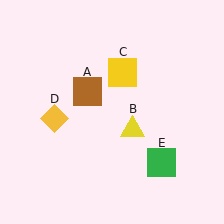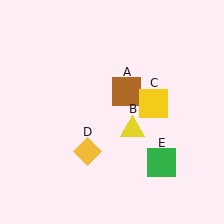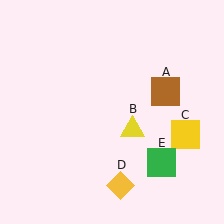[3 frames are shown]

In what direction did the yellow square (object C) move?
The yellow square (object C) moved down and to the right.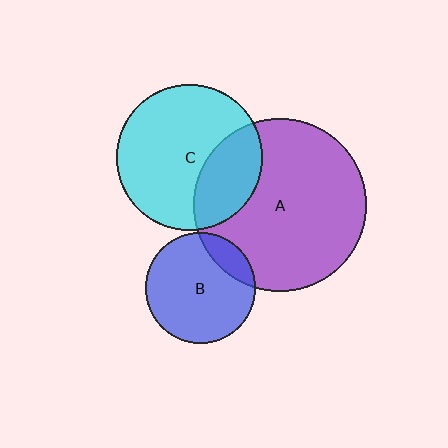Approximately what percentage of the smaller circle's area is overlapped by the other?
Approximately 15%.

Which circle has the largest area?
Circle A (purple).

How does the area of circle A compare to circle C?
Approximately 1.4 times.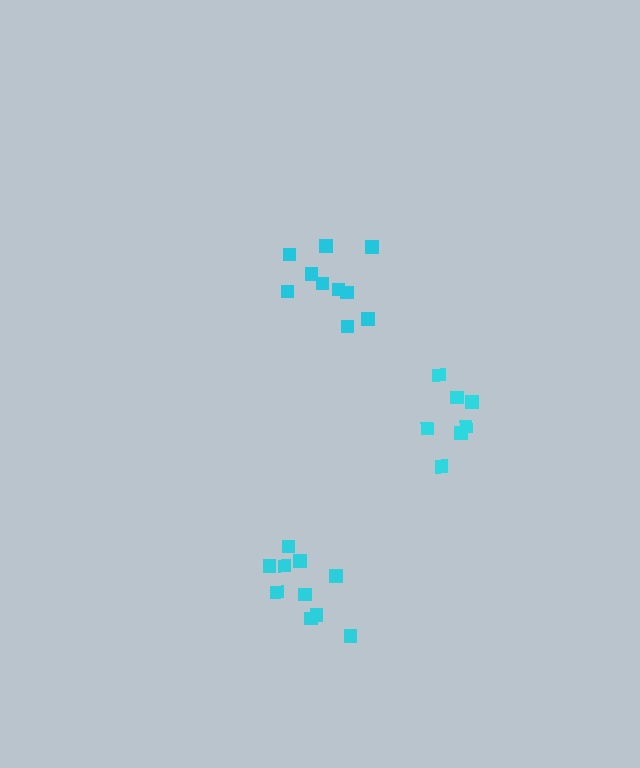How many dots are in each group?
Group 1: 10 dots, Group 2: 10 dots, Group 3: 7 dots (27 total).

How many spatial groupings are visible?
There are 3 spatial groupings.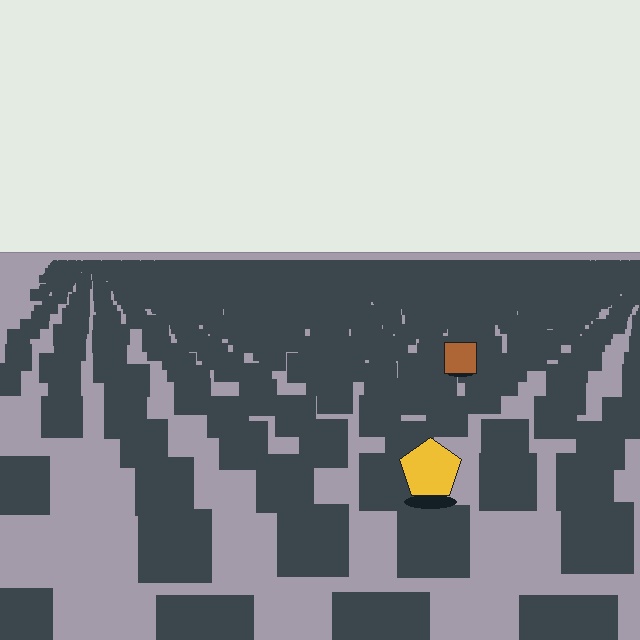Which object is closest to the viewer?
The yellow pentagon is closest. The texture marks near it are larger and more spread out.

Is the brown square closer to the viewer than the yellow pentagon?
No. The yellow pentagon is closer — you can tell from the texture gradient: the ground texture is coarser near it.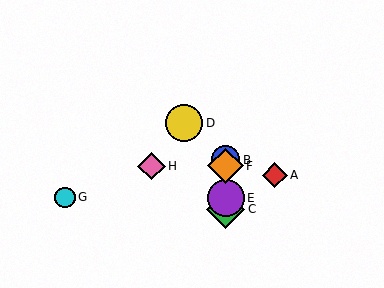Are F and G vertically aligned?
No, F is at x≈226 and G is at x≈65.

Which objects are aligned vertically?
Objects B, C, E, F are aligned vertically.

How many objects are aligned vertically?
4 objects (B, C, E, F) are aligned vertically.